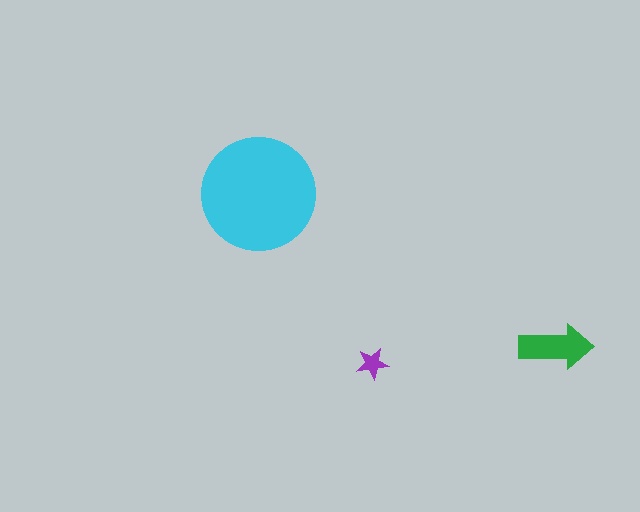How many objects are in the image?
There are 3 objects in the image.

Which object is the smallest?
The purple star.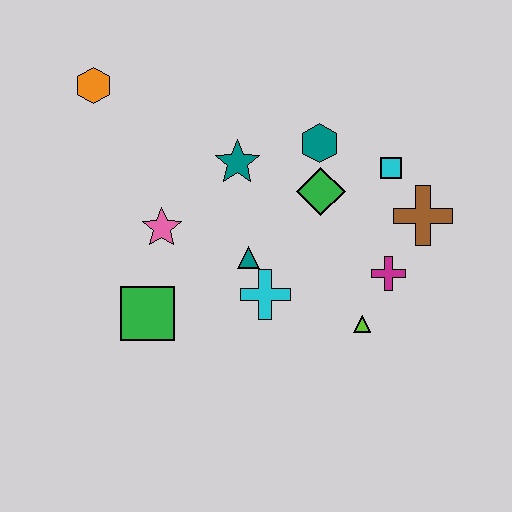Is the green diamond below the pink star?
No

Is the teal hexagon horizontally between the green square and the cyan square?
Yes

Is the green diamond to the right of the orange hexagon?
Yes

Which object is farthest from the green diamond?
The orange hexagon is farthest from the green diamond.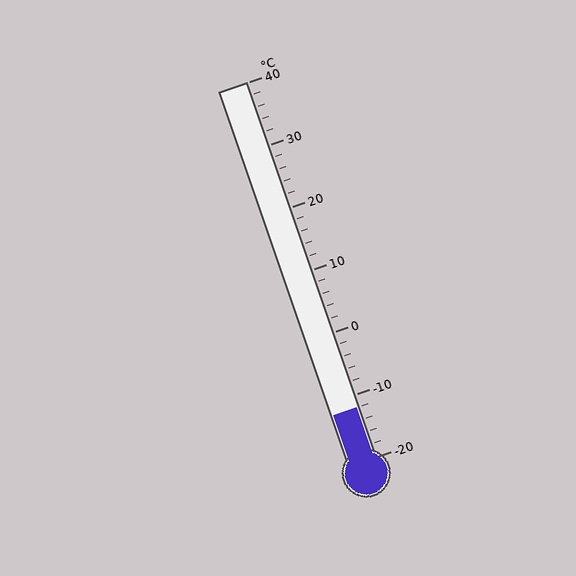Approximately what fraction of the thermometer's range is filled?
The thermometer is filled to approximately 15% of its range.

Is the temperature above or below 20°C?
The temperature is below 20°C.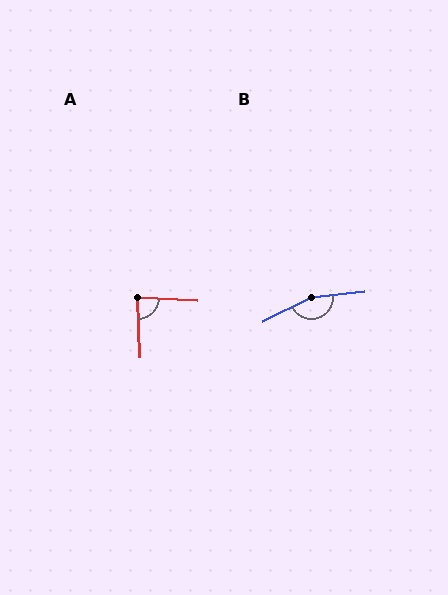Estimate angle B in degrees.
Approximately 160 degrees.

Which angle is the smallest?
A, at approximately 84 degrees.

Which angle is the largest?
B, at approximately 160 degrees.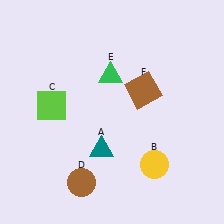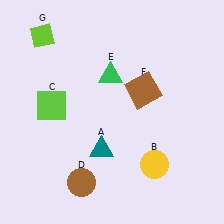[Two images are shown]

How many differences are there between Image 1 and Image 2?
There is 1 difference between the two images.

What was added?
A lime diamond (G) was added in Image 2.